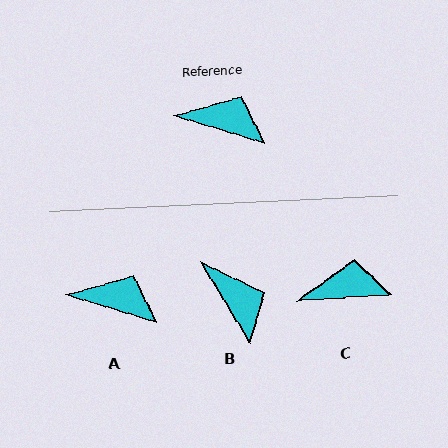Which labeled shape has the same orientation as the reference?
A.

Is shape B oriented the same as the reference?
No, it is off by about 42 degrees.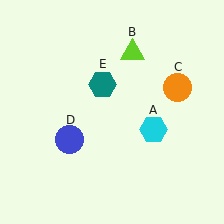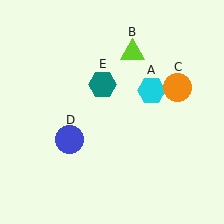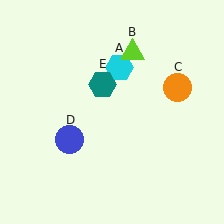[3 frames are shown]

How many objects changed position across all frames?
1 object changed position: cyan hexagon (object A).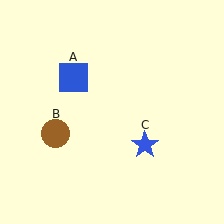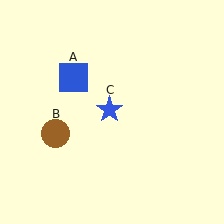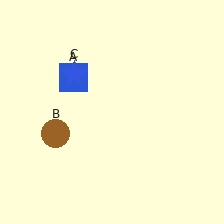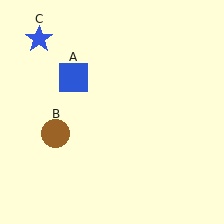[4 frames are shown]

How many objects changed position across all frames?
1 object changed position: blue star (object C).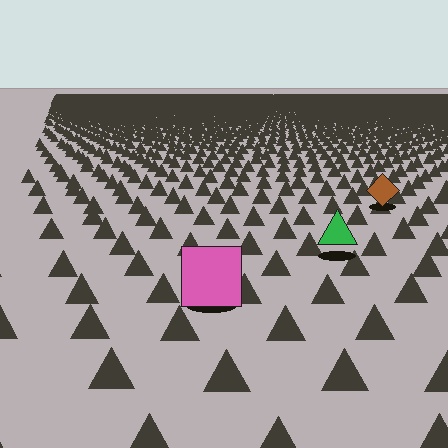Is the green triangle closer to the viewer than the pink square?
No. The pink square is closer — you can tell from the texture gradient: the ground texture is coarser near it.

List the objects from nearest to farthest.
From nearest to farthest: the pink square, the green triangle, the brown diamond.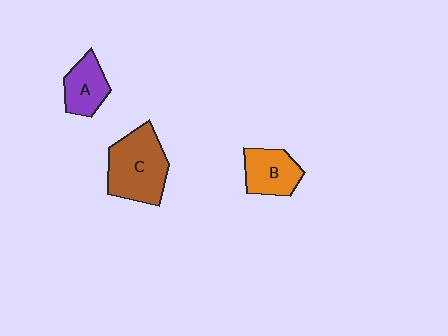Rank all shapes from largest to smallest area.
From largest to smallest: C (brown), B (orange), A (purple).